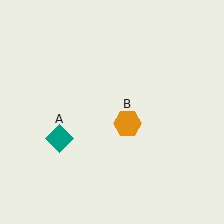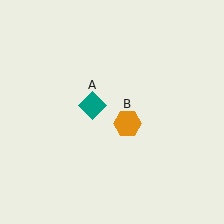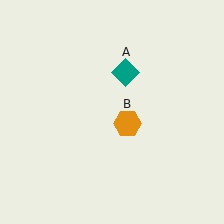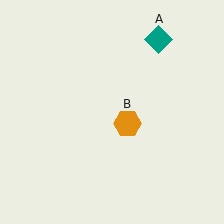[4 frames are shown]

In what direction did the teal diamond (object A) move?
The teal diamond (object A) moved up and to the right.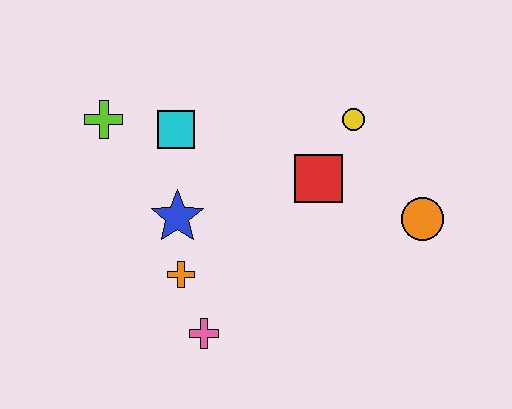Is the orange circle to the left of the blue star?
No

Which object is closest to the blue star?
The orange cross is closest to the blue star.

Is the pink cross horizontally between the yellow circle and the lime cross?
Yes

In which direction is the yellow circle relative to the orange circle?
The yellow circle is above the orange circle.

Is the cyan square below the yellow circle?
Yes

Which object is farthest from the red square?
The lime cross is farthest from the red square.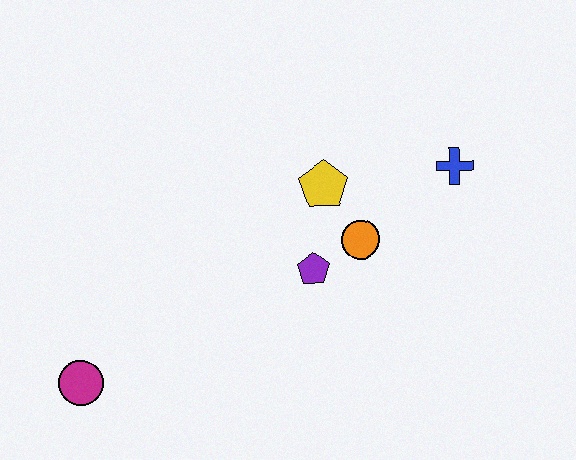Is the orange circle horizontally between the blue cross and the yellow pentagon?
Yes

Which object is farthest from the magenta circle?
The blue cross is farthest from the magenta circle.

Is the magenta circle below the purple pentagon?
Yes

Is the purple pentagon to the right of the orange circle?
No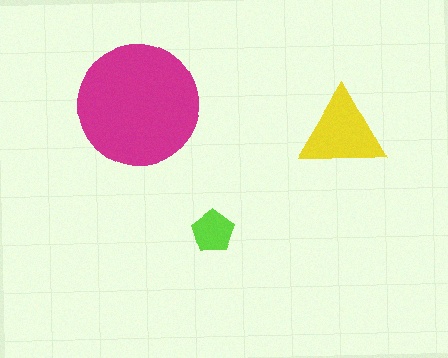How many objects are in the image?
There are 3 objects in the image.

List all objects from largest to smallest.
The magenta circle, the yellow triangle, the lime pentagon.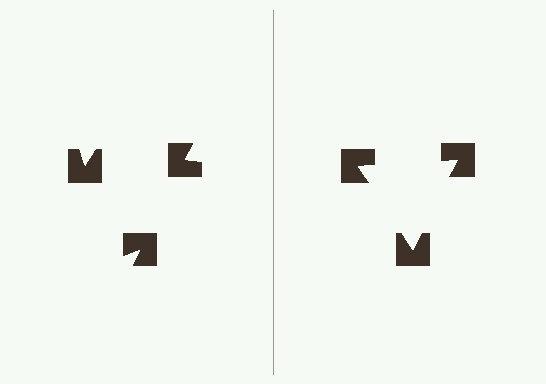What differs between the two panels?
The notched squares are positioned identically on both sides; only the wedge orientations differ. On the right they align to a triangle; on the left they are misaligned.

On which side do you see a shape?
An illusory triangle appears on the right side. On the left side the wedge cuts are rotated, so no coherent shape forms.